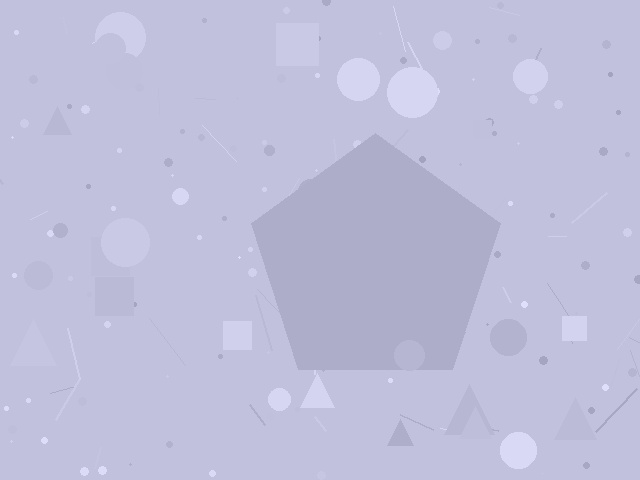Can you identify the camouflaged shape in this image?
The camouflaged shape is a pentagon.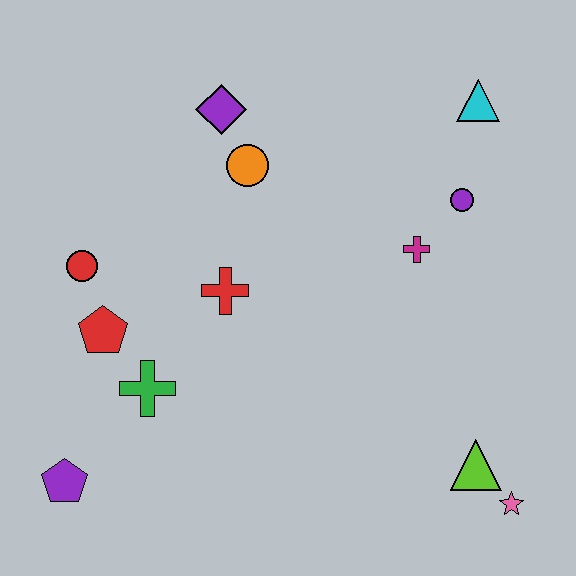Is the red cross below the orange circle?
Yes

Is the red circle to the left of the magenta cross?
Yes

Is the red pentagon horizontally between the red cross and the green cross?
No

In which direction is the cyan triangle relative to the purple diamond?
The cyan triangle is to the right of the purple diamond.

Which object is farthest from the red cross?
The pink star is farthest from the red cross.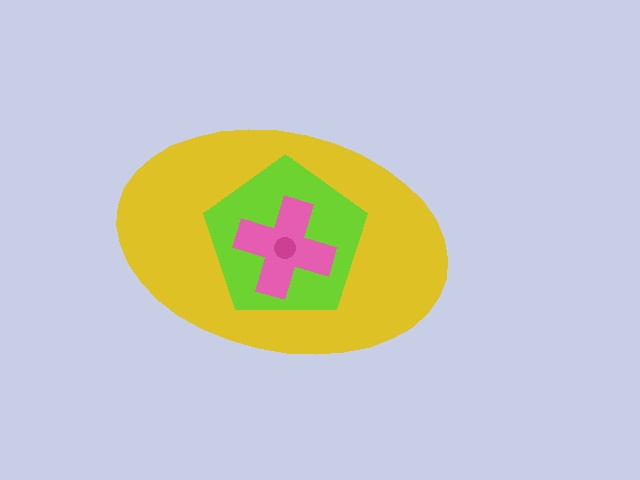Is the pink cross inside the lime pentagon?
Yes.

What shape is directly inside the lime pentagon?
The pink cross.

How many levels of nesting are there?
4.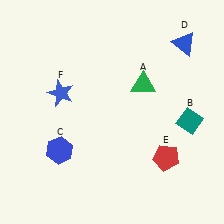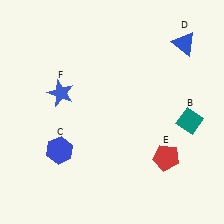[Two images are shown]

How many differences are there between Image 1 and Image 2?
There is 1 difference between the two images.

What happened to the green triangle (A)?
The green triangle (A) was removed in Image 2. It was in the top-right area of Image 1.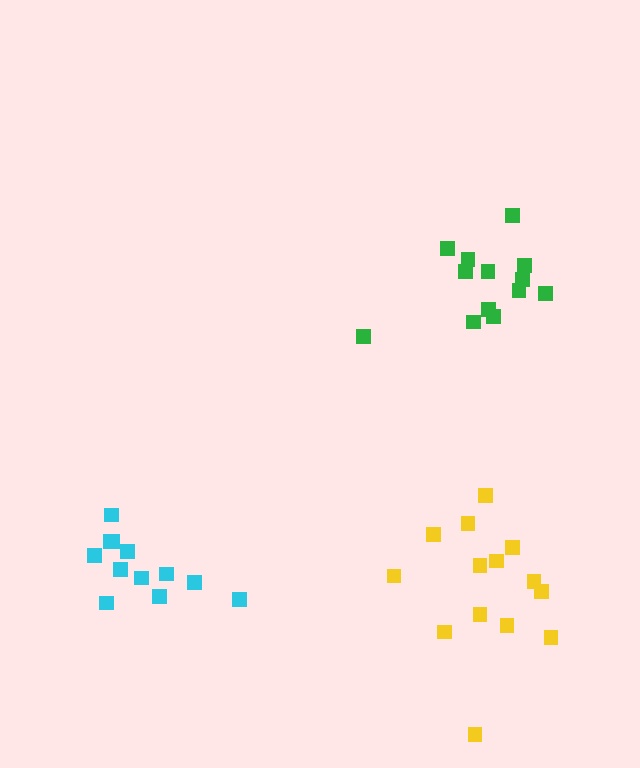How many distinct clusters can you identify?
There are 3 distinct clusters.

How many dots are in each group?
Group 1: 13 dots, Group 2: 12 dots, Group 3: 14 dots (39 total).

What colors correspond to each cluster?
The clusters are colored: green, cyan, yellow.